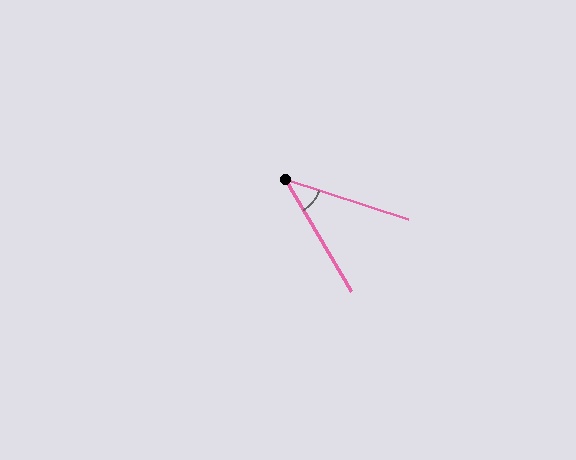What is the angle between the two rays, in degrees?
Approximately 41 degrees.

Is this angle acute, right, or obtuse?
It is acute.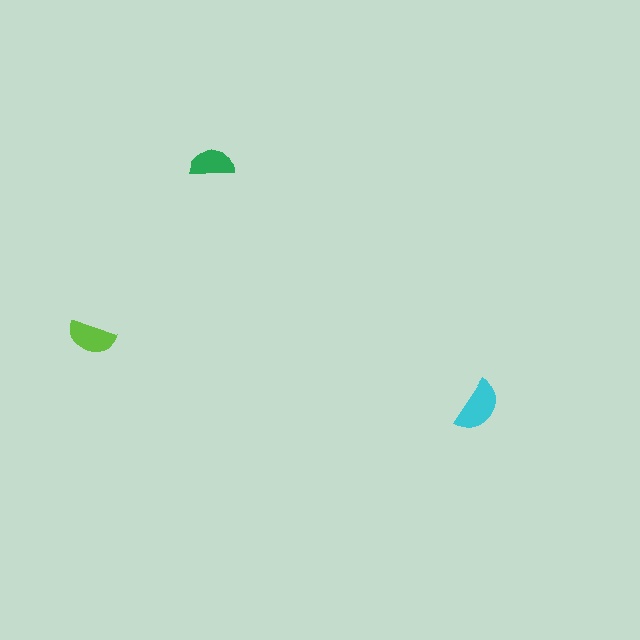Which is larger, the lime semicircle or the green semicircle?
The lime one.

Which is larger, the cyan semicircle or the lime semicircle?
The cyan one.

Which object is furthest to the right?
The cyan semicircle is rightmost.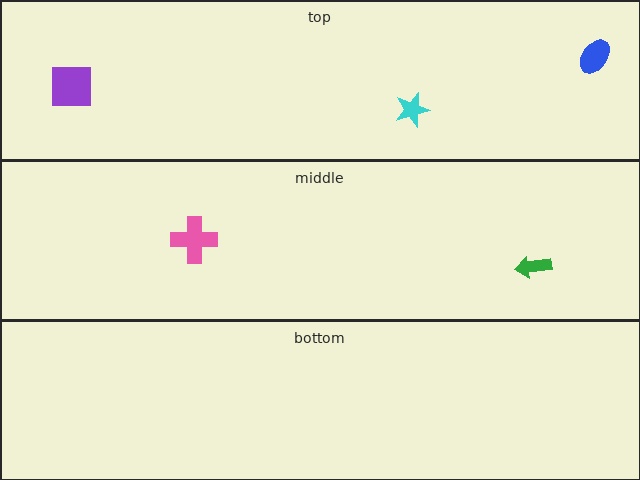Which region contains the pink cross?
The middle region.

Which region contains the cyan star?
The top region.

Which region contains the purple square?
The top region.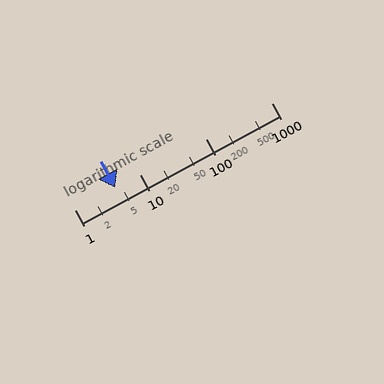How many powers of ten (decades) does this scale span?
The scale spans 3 decades, from 1 to 1000.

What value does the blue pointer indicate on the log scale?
The pointer indicates approximately 4.2.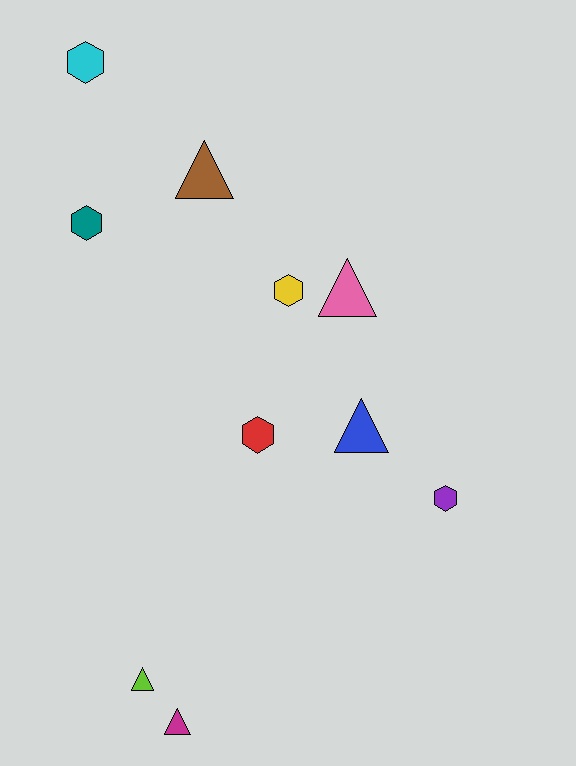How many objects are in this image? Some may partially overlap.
There are 10 objects.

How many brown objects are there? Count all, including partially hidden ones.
There is 1 brown object.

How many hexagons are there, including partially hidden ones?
There are 5 hexagons.